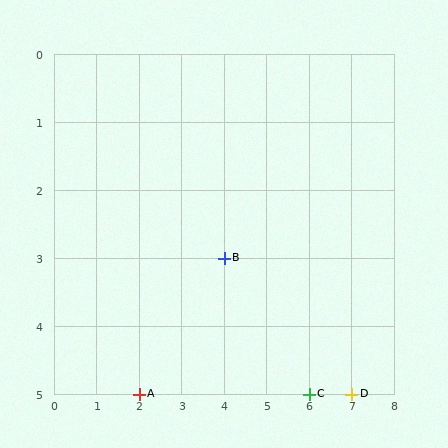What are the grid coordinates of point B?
Point B is at grid coordinates (4, 3).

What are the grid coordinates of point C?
Point C is at grid coordinates (6, 5).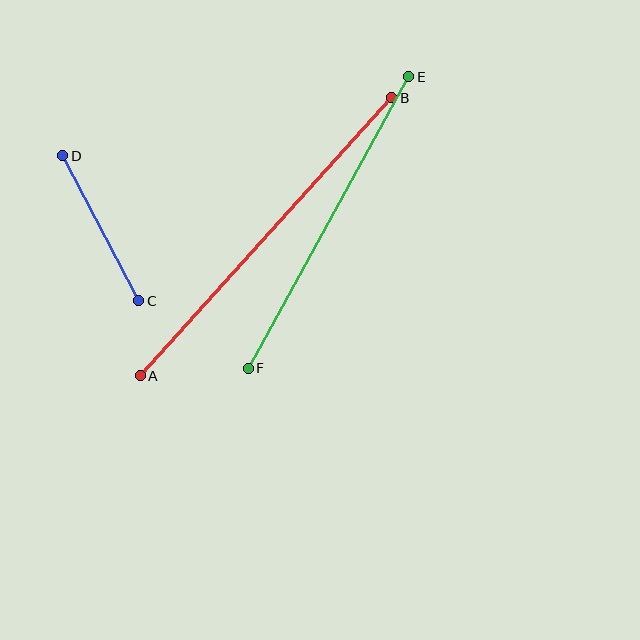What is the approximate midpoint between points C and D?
The midpoint is at approximately (101, 228) pixels.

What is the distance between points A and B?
The distance is approximately 375 pixels.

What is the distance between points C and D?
The distance is approximately 164 pixels.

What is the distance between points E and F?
The distance is approximately 333 pixels.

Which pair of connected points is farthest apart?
Points A and B are farthest apart.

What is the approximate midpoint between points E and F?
The midpoint is at approximately (329, 223) pixels.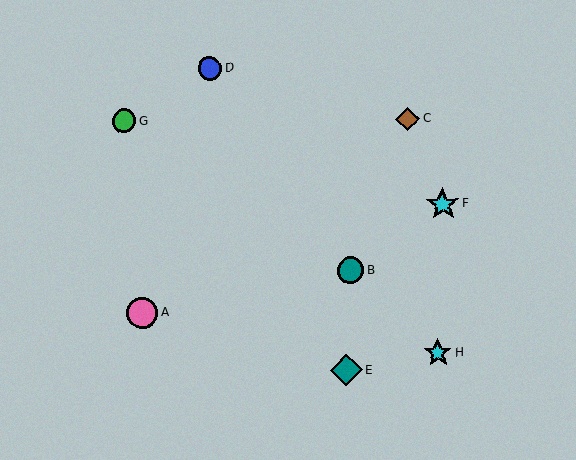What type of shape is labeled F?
Shape F is a cyan star.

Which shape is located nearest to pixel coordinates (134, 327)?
The pink circle (labeled A) at (142, 313) is nearest to that location.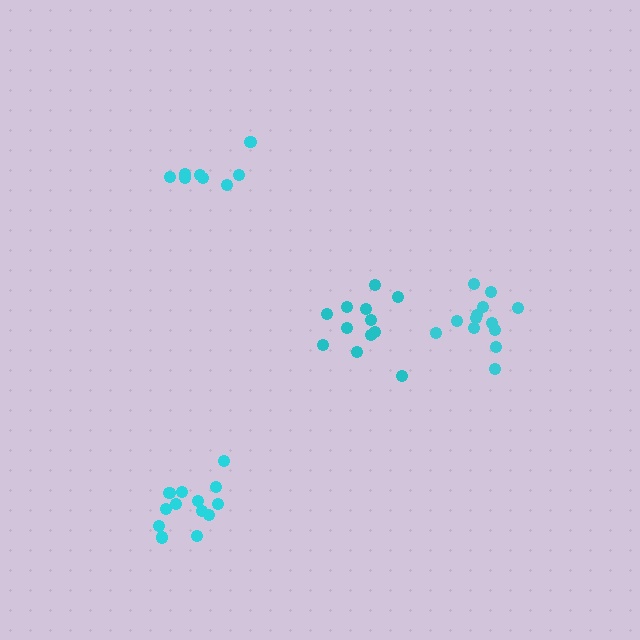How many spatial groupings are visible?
There are 4 spatial groupings.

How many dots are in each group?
Group 1: 13 dots, Group 2: 13 dots, Group 3: 8 dots, Group 4: 12 dots (46 total).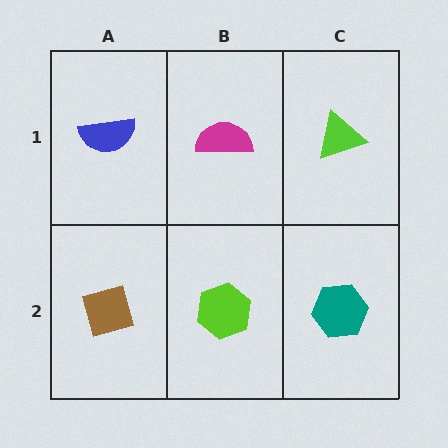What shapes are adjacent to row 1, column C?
A teal hexagon (row 2, column C), a magenta semicircle (row 1, column B).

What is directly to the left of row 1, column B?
A blue semicircle.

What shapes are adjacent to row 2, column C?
A lime triangle (row 1, column C), a lime hexagon (row 2, column B).